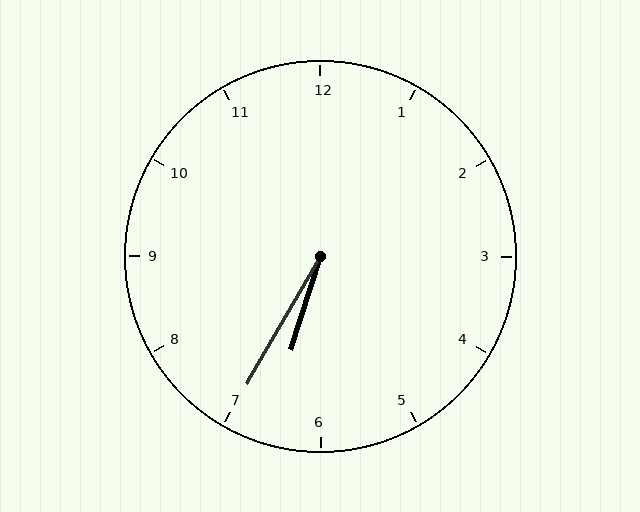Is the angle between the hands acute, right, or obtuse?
It is acute.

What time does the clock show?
6:35.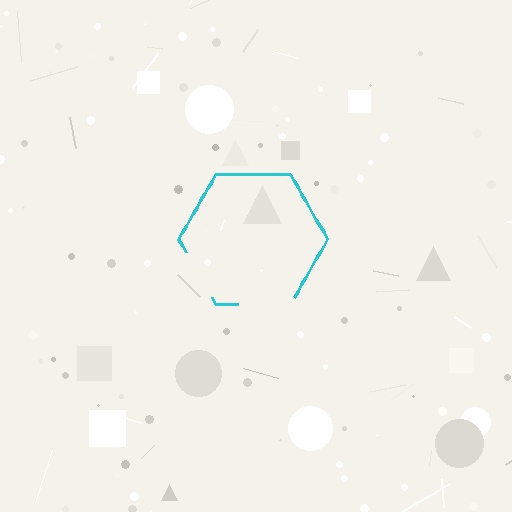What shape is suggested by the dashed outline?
The dashed outline suggests a hexagon.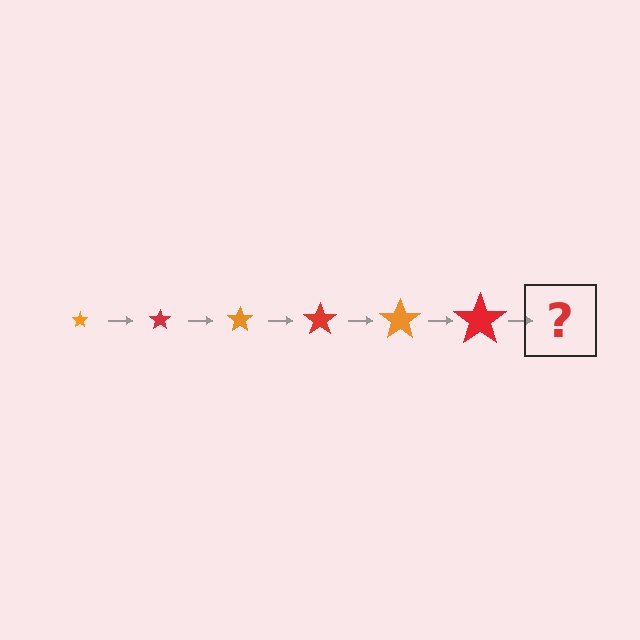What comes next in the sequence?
The next element should be an orange star, larger than the previous one.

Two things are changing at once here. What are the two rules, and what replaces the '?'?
The two rules are that the star grows larger each step and the color cycles through orange and red. The '?' should be an orange star, larger than the previous one.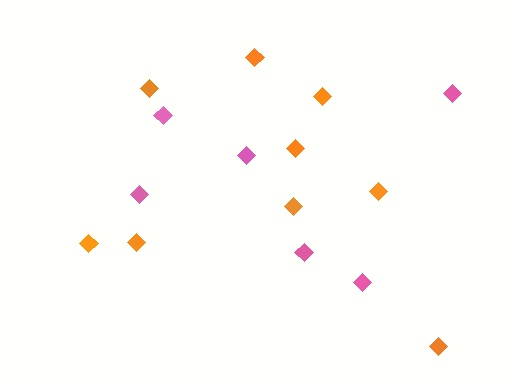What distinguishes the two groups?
There are 2 groups: one group of pink diamonds (6) and one group of orange diamonds (9).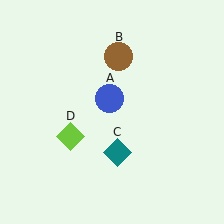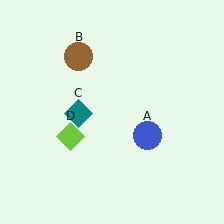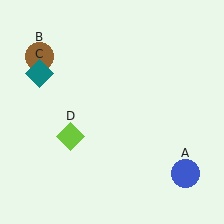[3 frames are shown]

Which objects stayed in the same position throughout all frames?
Lime diamond (object D) remained stationary.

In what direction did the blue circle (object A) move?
The blue circle (object A) moved down and to the right.